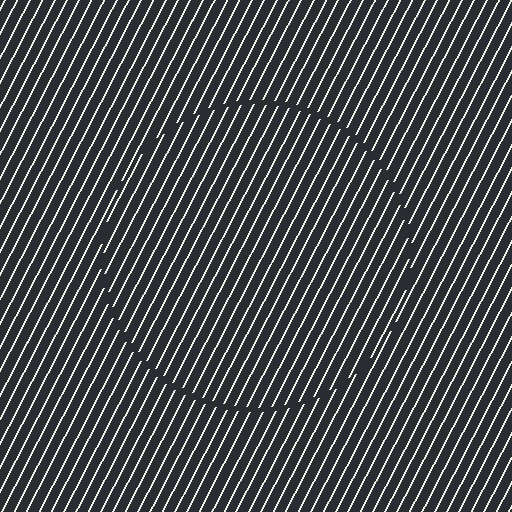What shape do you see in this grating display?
An illusory circle. The interior of the shape contains the same grating, shifted by half a period — the contour is defined by the phase discontinuity where line-ends from the inner and outer gratings abut.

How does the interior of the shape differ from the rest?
The interior of the shape contains the same grating, shifted by half a period — the contour is defined by the phase discontinuity where line-ends from the inner and outer gratings abut.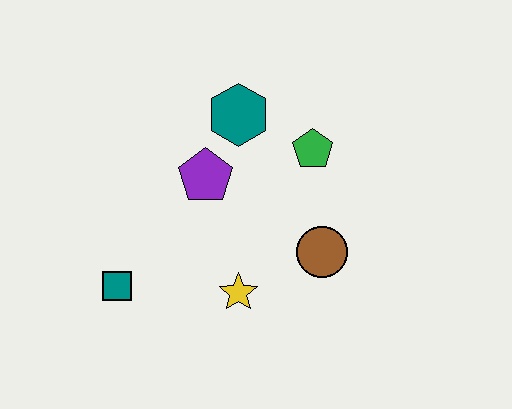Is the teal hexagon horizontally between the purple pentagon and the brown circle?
Yes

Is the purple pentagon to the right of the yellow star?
No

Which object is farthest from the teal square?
The green pentagon is farthest from the teal square.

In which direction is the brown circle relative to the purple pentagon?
The brown circle is to the right of the purple pentagon.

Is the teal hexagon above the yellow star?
Yes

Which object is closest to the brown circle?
The yellow star is closest to the brown circle.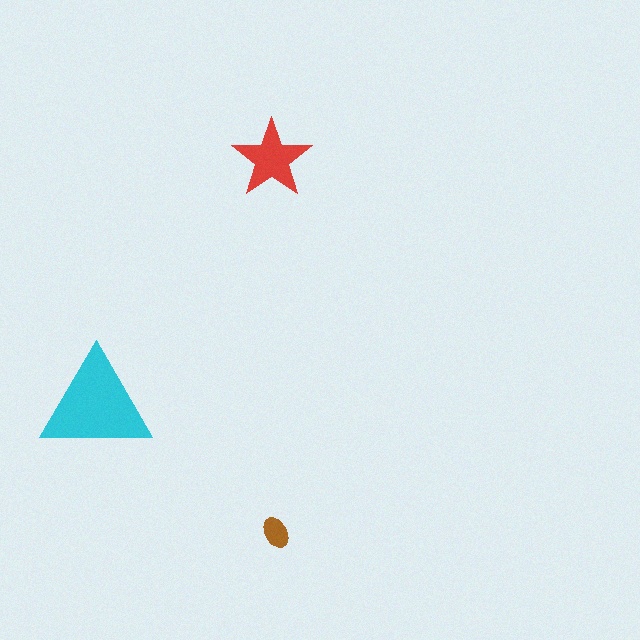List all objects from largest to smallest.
The cyan triangle, the red star, the brown ellipse.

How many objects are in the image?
There are 3 objects in the image.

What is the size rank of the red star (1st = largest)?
2nd.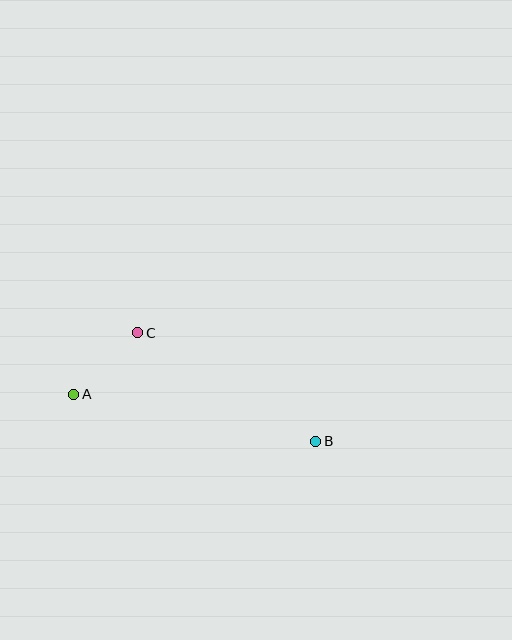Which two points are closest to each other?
Points A and C are closest to each other.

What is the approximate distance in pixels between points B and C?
The distance between B and C is approximately 209 pixels.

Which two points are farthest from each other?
Points A and B are farthest from each other.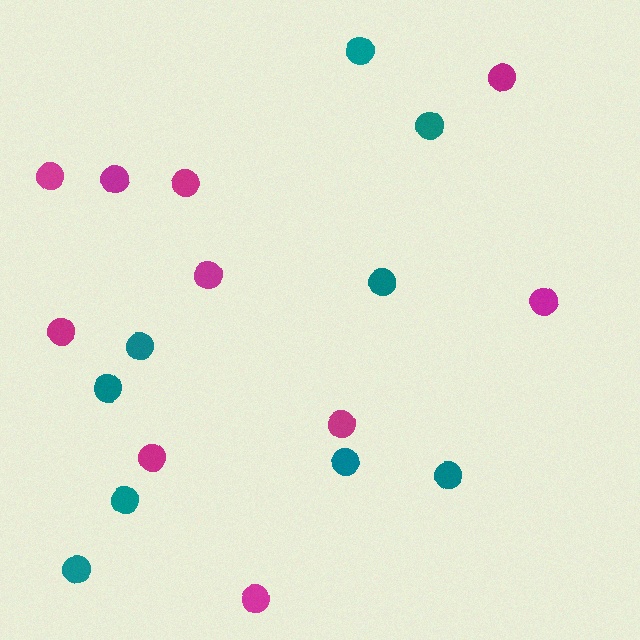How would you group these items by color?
There are 2 groups: one group of teal circles (9) and one group of magenta circles (10).